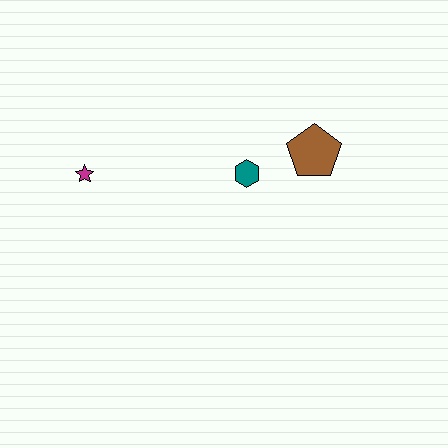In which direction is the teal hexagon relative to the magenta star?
The teal hexagon is to the right of the magenta star.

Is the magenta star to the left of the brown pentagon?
Yes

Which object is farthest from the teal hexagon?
The magenta star is farthest from the teal hexagon.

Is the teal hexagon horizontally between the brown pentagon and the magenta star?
Yes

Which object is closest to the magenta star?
The teal hexagon is closest to the magenta star.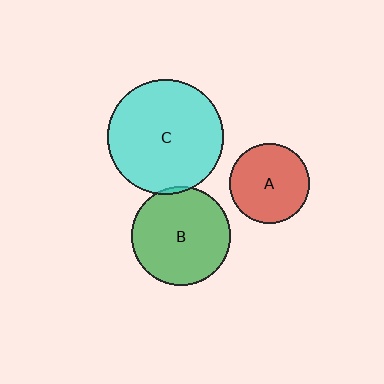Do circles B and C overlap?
Yes.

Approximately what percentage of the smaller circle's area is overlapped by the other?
Approximately 5%.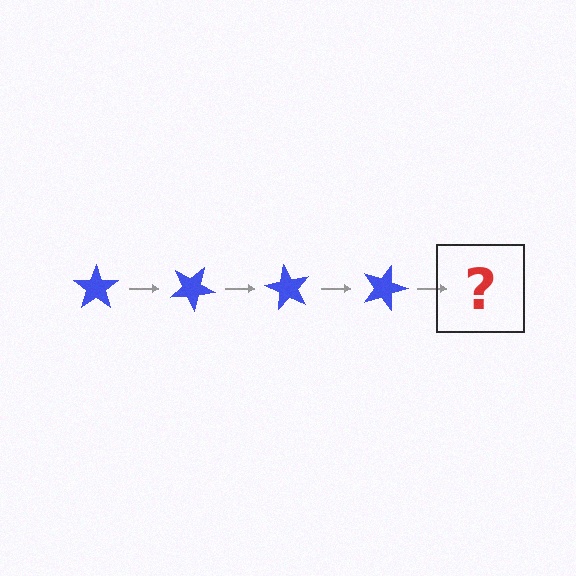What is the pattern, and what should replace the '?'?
The pattern is that the star rotates 30 degrees each step. The '?' should be a blue star rotated 120 degrees.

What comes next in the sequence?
The next element should be a blue star rotated 120 degrees.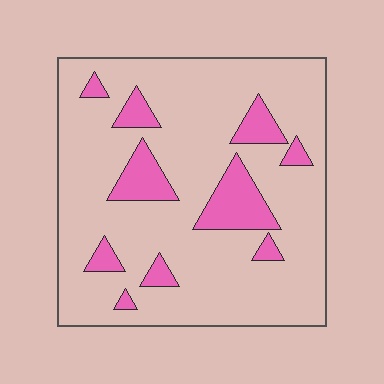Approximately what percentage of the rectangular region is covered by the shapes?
Approximately 15%.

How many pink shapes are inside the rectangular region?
10.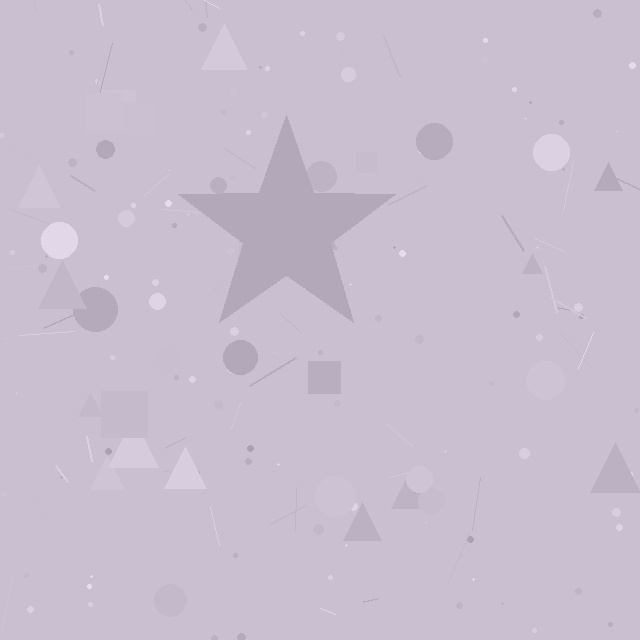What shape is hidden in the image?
A star is hidden in the image.